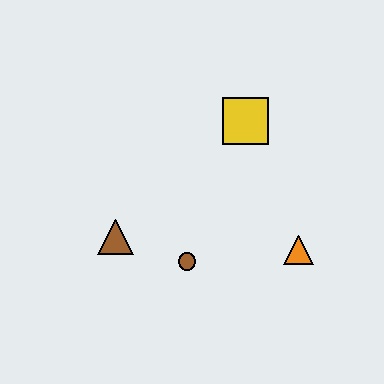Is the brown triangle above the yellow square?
No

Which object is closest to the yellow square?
The orange triangle is closest to the yellow square.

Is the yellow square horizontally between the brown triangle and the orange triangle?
Yes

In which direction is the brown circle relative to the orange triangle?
The brown circle is to the left of the orange triangle.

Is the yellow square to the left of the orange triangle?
Yes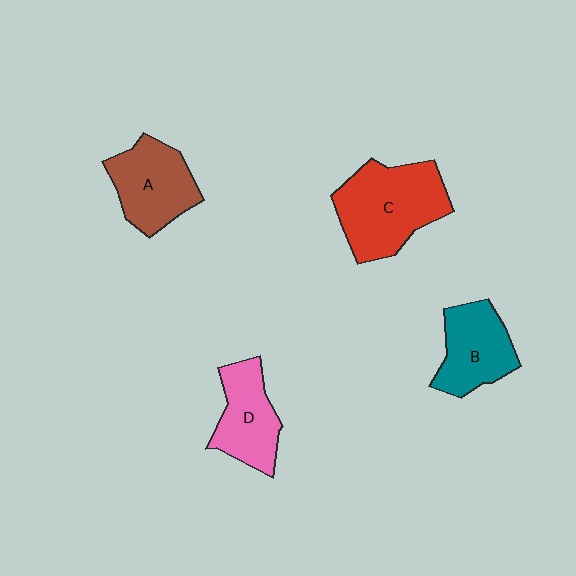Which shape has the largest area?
Shape C (red).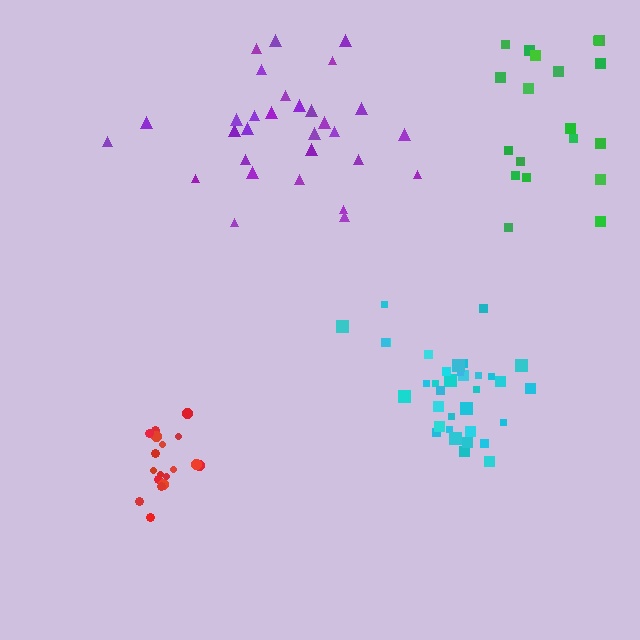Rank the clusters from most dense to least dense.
red, cyan, purple, green.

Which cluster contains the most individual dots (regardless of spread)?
Cyan (35).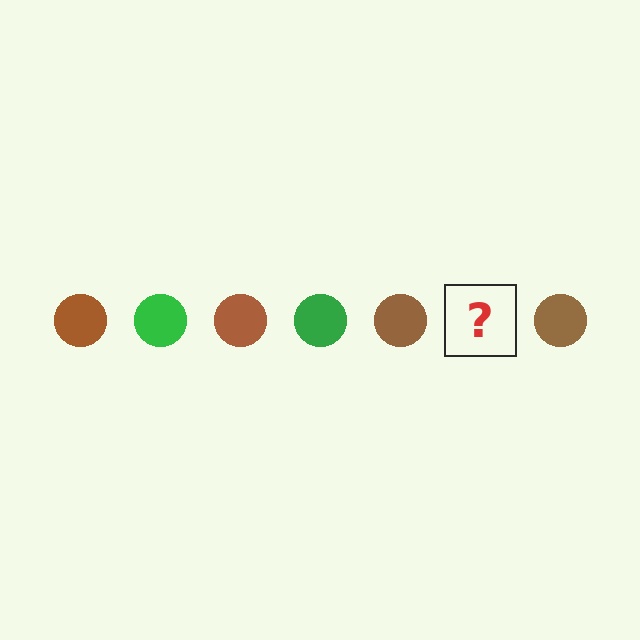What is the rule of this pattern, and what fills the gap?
The rule is that the pattern cycles through brown, green circles. The gap should be filled with a green circle.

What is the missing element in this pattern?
The missing element is a green circle.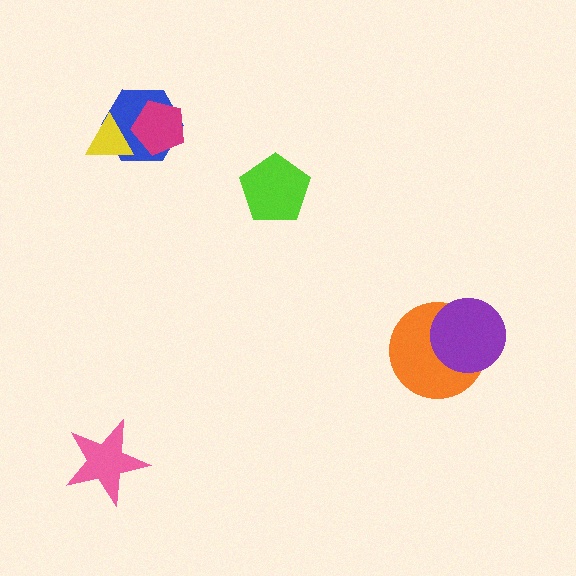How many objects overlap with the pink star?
0 objects overlap with the pink star.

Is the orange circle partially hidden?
Yes, it is partially covered by another shape.